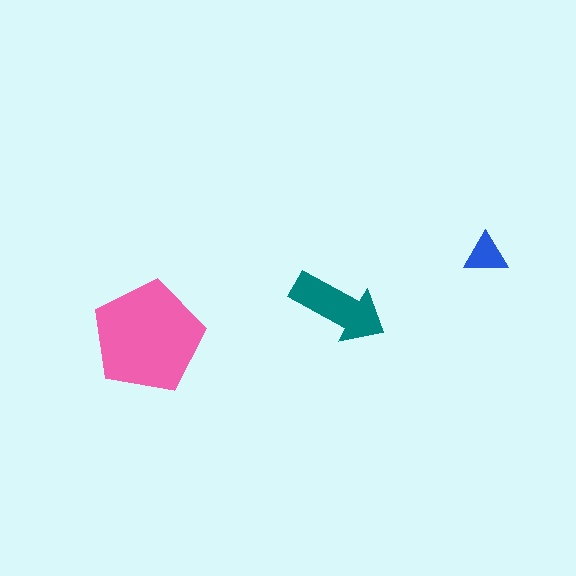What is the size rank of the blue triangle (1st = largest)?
3rd.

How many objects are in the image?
There are 3 objects in the image.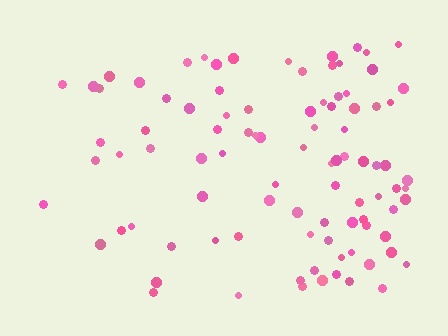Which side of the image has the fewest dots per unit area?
The left.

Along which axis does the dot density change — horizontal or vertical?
Horizontal.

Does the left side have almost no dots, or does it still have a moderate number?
Still a moderate number, just noticeably fewer than the right.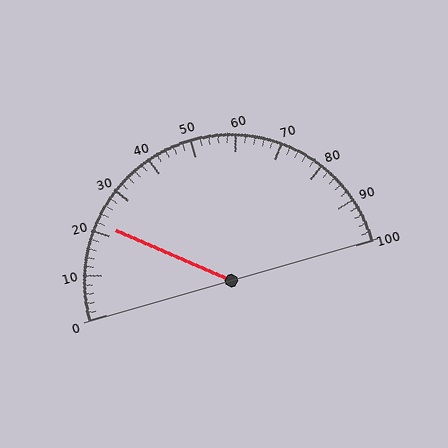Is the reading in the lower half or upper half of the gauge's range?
The reading is in the lower half of the range (0 to 100).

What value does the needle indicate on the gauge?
The needle indicates approximately 22.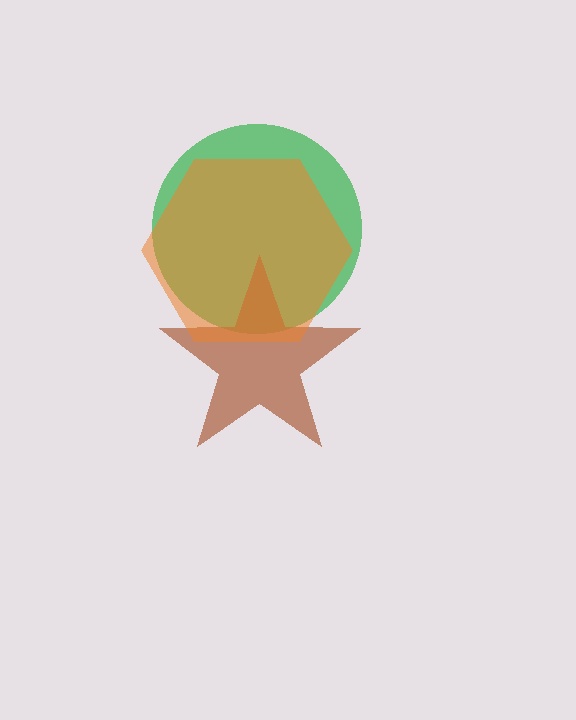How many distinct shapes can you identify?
There are 3 distinct shapes: a green circle, a brown star, an orange hexagon.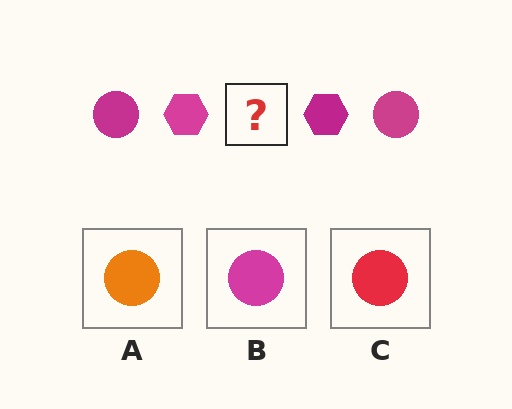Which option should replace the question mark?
Option B.